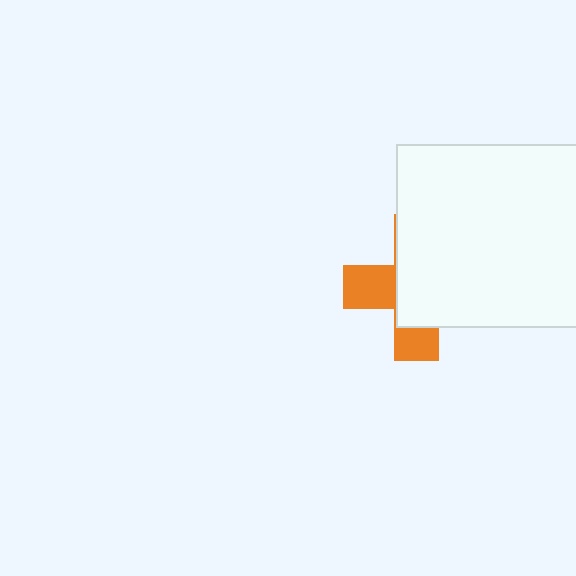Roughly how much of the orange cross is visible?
A small part of it is visible (roughly 36%).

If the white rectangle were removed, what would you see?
You would see the complete orange cross.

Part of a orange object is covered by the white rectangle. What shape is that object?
It is a cross.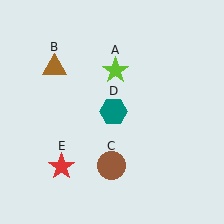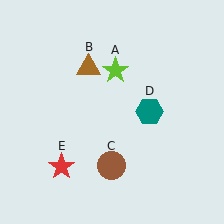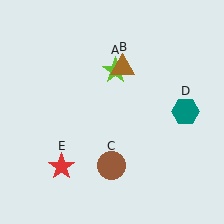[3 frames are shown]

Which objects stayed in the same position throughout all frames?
Lime star (object A) and brown circle (object C) and red star (object E) remained stationary.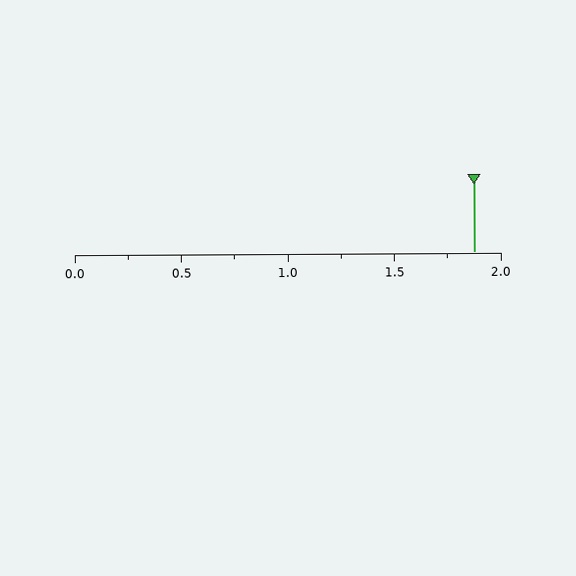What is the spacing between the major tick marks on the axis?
The major ticks are spaced 0.5 apart.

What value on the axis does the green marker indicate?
The marker indicates approximately 1.88.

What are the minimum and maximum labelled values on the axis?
The axis runs from 0.0 to 2.0.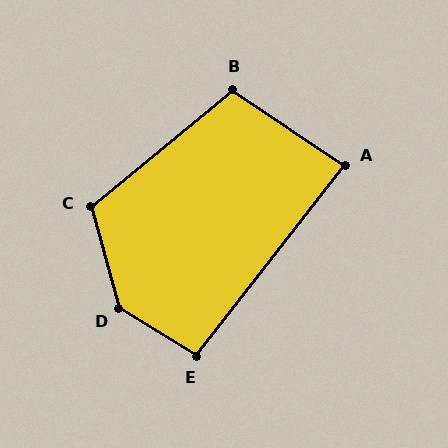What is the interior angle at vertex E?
Approximately 97 degrees (obtuse).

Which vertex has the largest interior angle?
D, at approximately 137 degrees.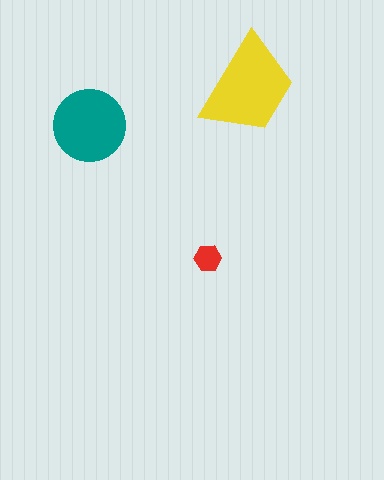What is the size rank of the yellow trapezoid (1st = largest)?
1st.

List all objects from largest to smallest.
The yellow trapezoid, the teal circle, the red hexagon.